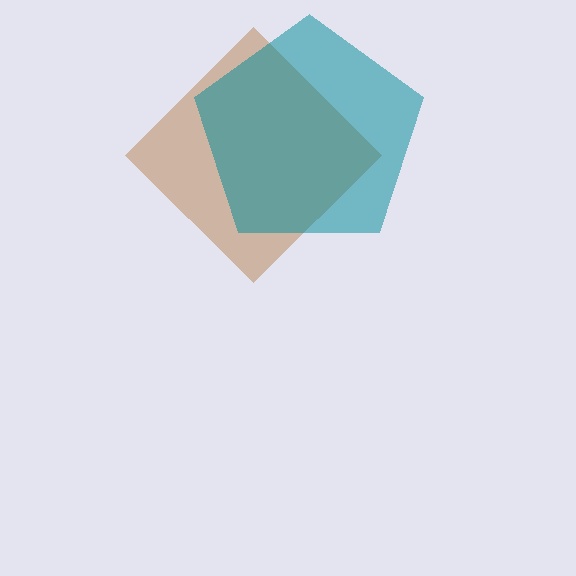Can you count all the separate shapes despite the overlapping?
Yes, there are 2 separate shapes.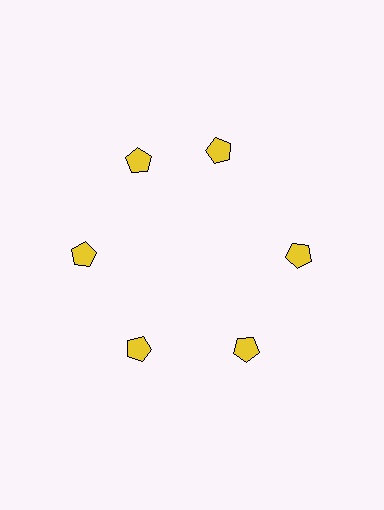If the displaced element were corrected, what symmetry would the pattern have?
It would have 6-fold rotational symmetry — the pattern would map onto itself every 60 degrees.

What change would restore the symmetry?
The symmetry would be restored by rotating it back into even spacing with its neighbors so that all 6 pentagons sit at equal angles and equal distance from the center.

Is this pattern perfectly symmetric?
No. The 6 yellow pentagons are arranged in a ring, but one element near the 1 o'clock position is rotated out of alignment along the ring, breaking the 6-fold rotational symmetry.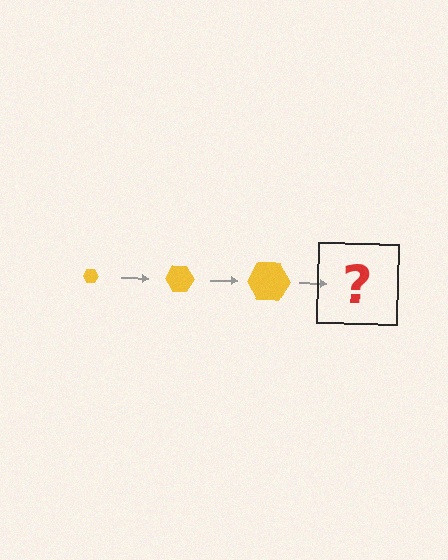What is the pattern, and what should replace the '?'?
The pattern is that the hexagon gets progressively larger each step. The '?' should be a yellow hexagon, larger than the previous one.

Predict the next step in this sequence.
The next step is a yellow hexagon, larger than the previous one.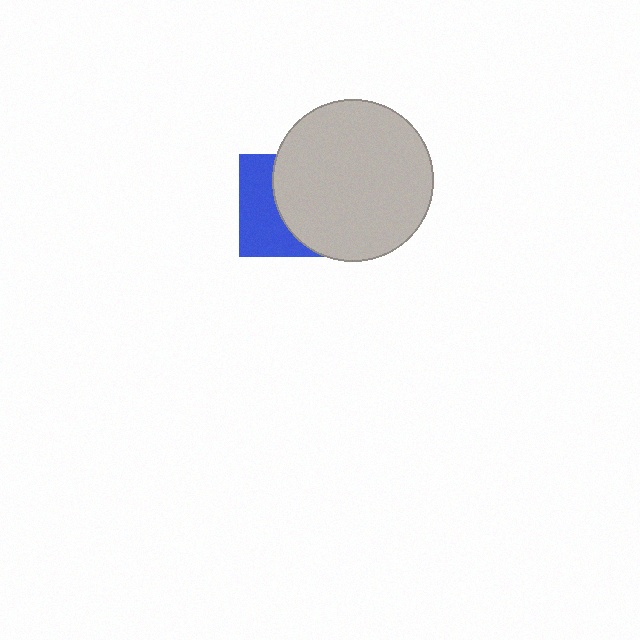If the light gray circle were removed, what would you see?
You would see the complete blue square.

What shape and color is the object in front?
The object in front is a light gray circle.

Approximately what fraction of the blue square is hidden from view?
Roughly 57% of the blue square is hidden behind the light gray circle.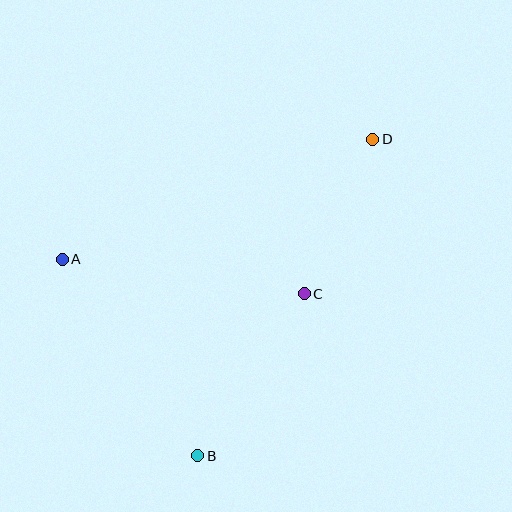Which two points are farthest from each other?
Points B and D are farthest from each other.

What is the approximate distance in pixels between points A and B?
The distance between A and B is approximately 239 pixels.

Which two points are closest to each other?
Points C and D are closest to each other.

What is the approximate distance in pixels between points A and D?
The distance between A and D is approximately 333 pixels.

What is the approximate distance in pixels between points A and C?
The distance between A and C is approximately 244 pixels.